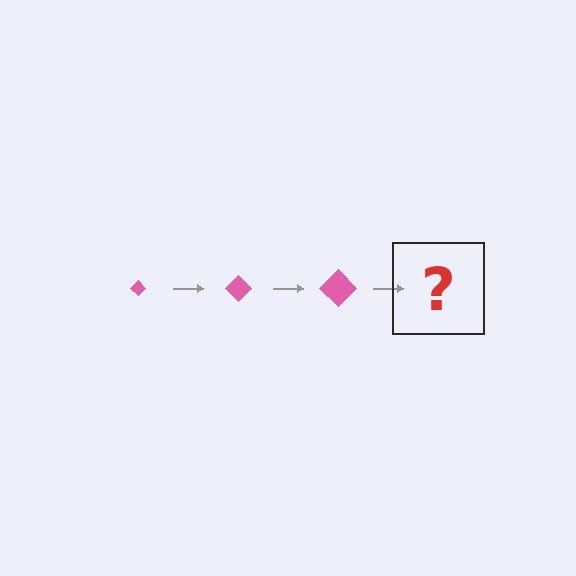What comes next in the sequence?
The next element should be a pink diamond, larger than the previous one.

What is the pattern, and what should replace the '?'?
The pattern is that the diamond gets progressively larger each step. The '?' should be a pink diamond, larger than the previous one.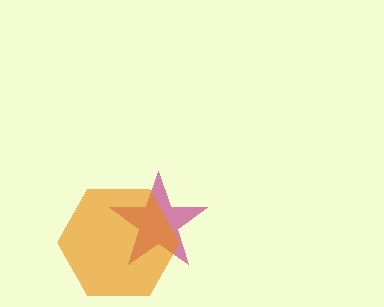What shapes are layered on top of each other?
The layered shapes are: a magenta star, an orange hexagon.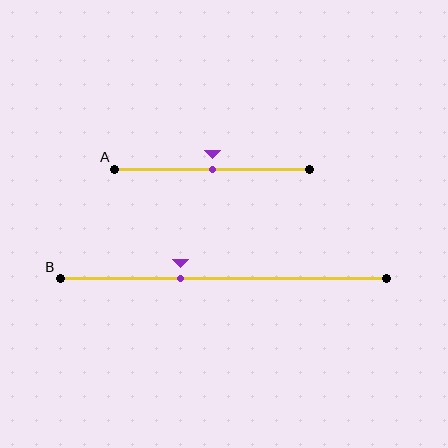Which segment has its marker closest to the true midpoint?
Segment A has its marker closest to the true midpoint.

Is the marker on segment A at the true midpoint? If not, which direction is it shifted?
Yes, the marker on segment A is at the true midpoint.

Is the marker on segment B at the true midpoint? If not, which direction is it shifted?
No, the marker on segment B is shifted to the left by about 13% of the segment length.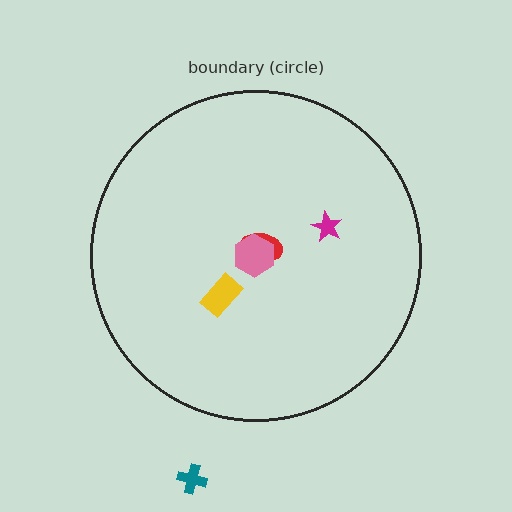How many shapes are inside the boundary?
4 inside, 1 outside.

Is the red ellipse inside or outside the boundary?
Inside.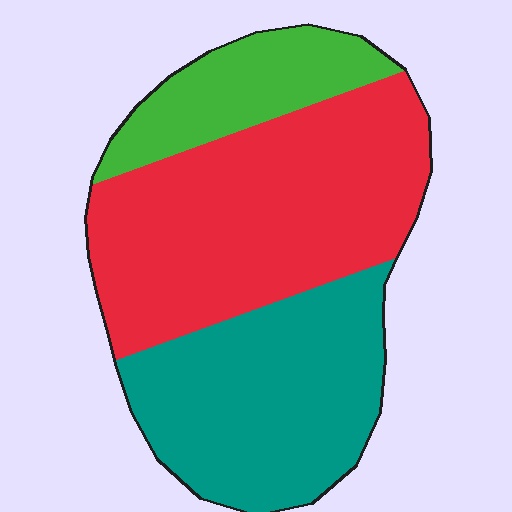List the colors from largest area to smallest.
From largest to smallest: red, teal, green.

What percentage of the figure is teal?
Teal covers about 35% of the figure.